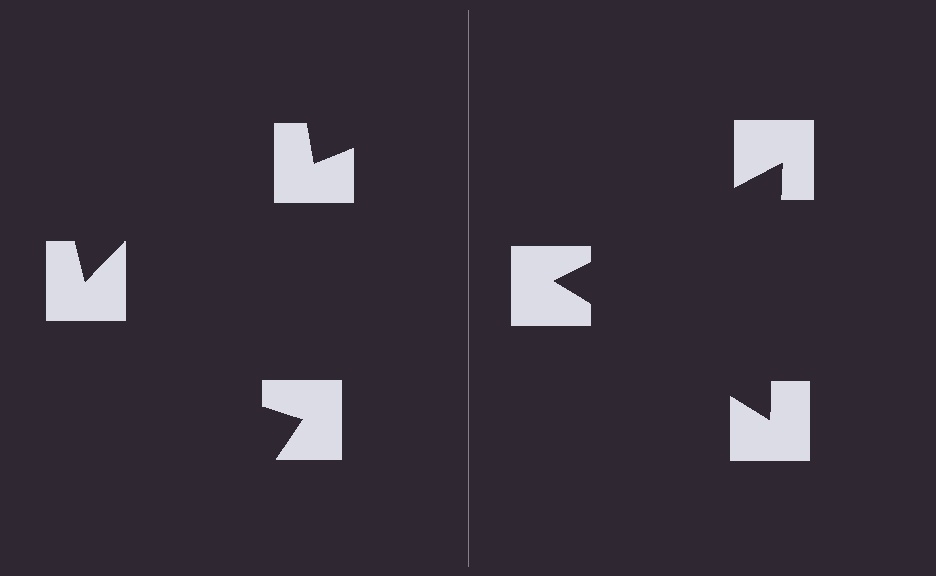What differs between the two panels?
The notched squares are positioned identically on both sides; only the wedge orientations differ. On the right they align to a triangle; on the left they are misaligned.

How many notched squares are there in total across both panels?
6 — 3 on each side.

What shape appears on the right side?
An illusory triangle.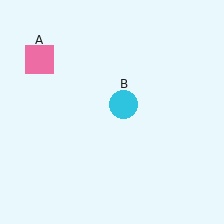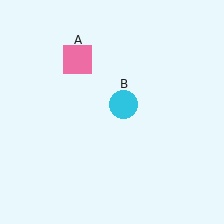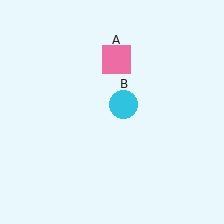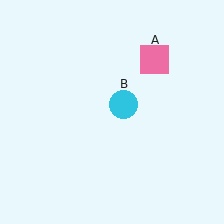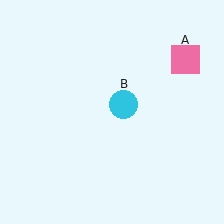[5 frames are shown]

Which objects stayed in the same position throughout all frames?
Cyan circle (object B) remained stationary.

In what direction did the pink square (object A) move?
The pink square (object A) moved right.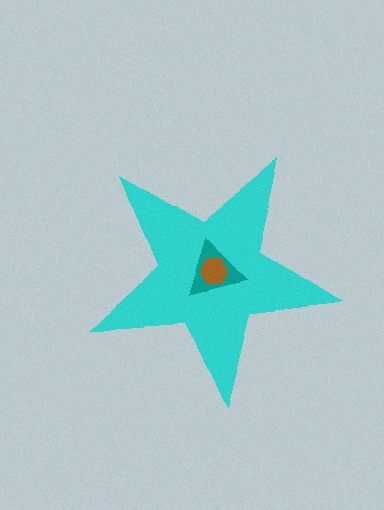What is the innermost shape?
The brown hexagon.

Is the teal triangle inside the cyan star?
Yes.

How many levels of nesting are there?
3.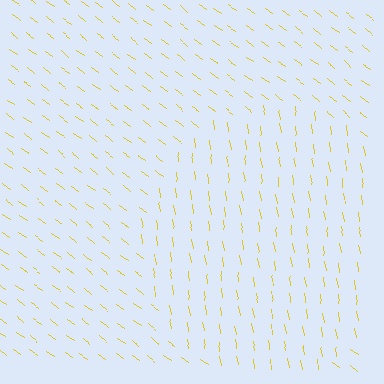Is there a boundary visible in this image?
Yes, there is a texture boundary formed by a change in line orientation.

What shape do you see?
I see a circle.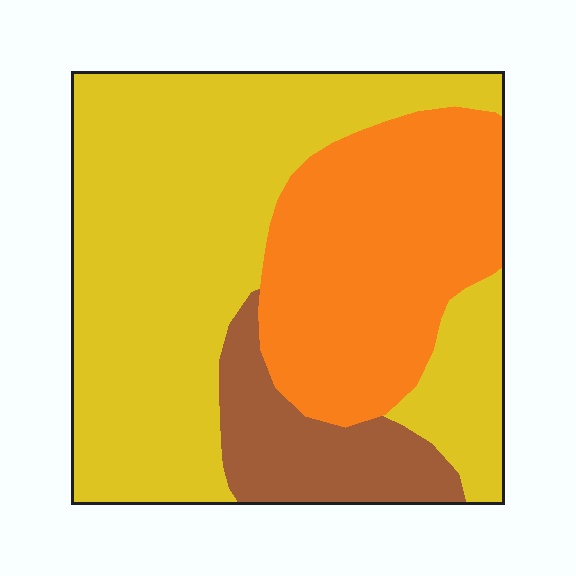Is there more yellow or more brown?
Yellow.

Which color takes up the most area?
Yellow, at roughly 55%.